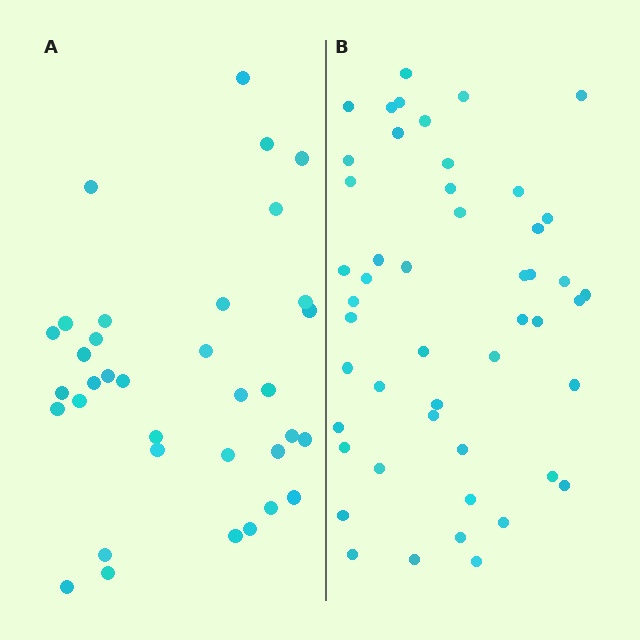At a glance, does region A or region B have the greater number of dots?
Region B (the right region) has more dots.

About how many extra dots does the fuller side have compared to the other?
Region B has approximately 15 more dots than region A.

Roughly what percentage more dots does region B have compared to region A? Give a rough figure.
About 40% more.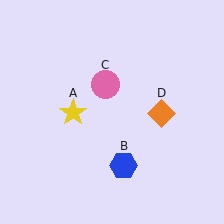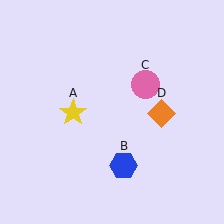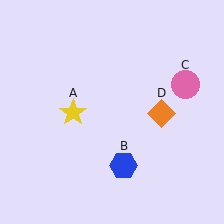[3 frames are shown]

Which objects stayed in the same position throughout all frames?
Yellow star (object A) and blue hexagon (object B) and orange diamond (object D) remained stationary.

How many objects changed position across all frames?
1 object changed position: pink circle (object C).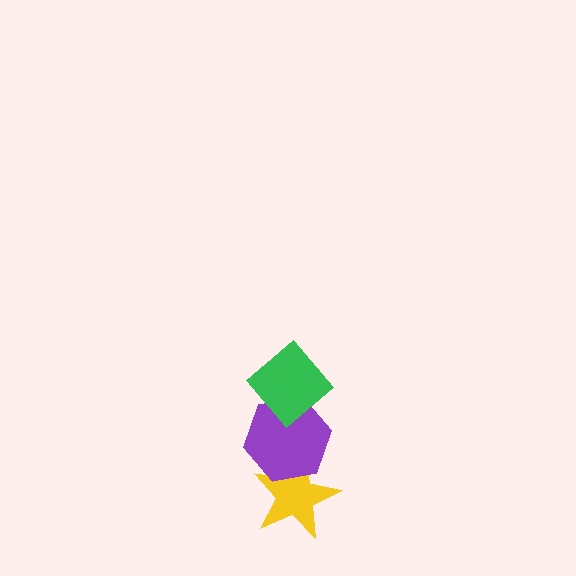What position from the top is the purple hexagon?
The purple hexagon is 2nd from the top.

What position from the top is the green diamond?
The green diamond is 1st from the top.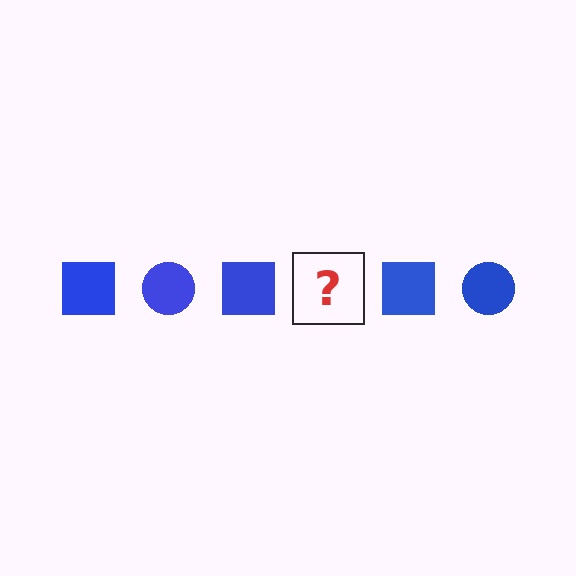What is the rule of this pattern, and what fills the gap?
The rule is that the pattern cycles through square, circle shapes in blue. The gap should be filled with a blue circle.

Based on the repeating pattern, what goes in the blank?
The blank should be a blue circle.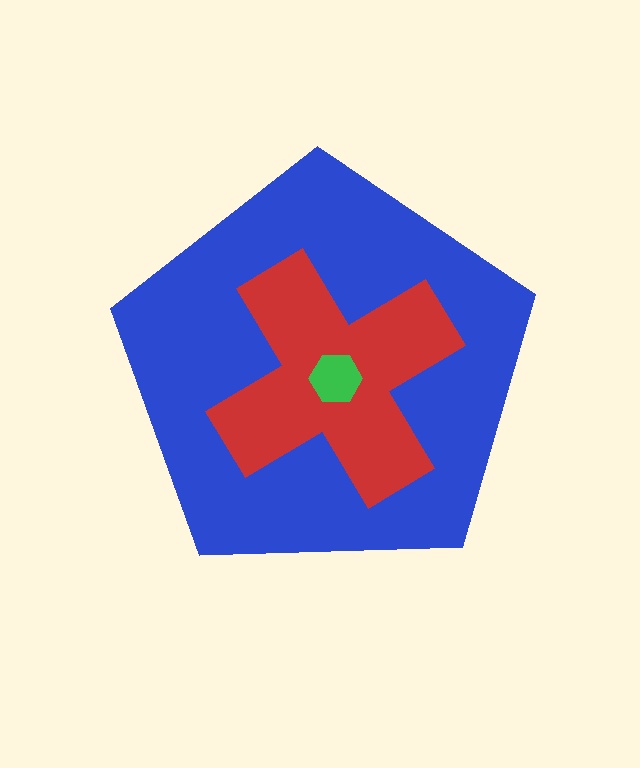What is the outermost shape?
The blue pentagon.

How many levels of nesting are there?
3.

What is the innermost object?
The green hexagon.